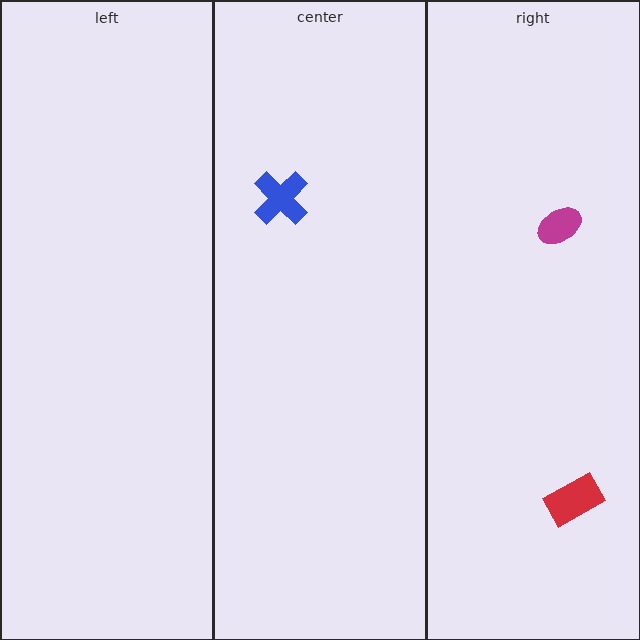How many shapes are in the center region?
1.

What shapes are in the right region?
The red rectangle, the magenta ellipse.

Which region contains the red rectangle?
The right region.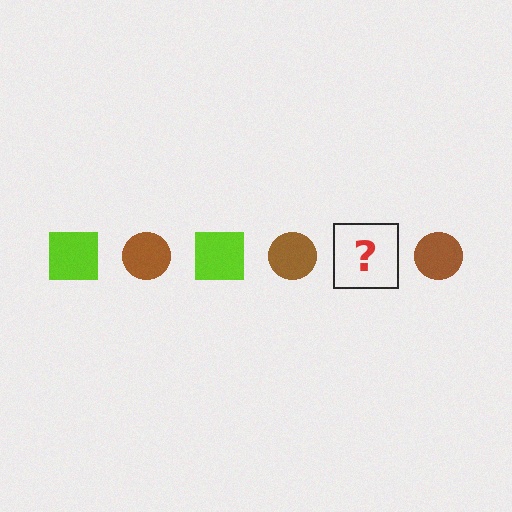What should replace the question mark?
The question mark should be replaced with a lime square.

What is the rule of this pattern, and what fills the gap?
The rule is that the pattern alternates between lime square and brown circle. The gap should be filled with a lime square.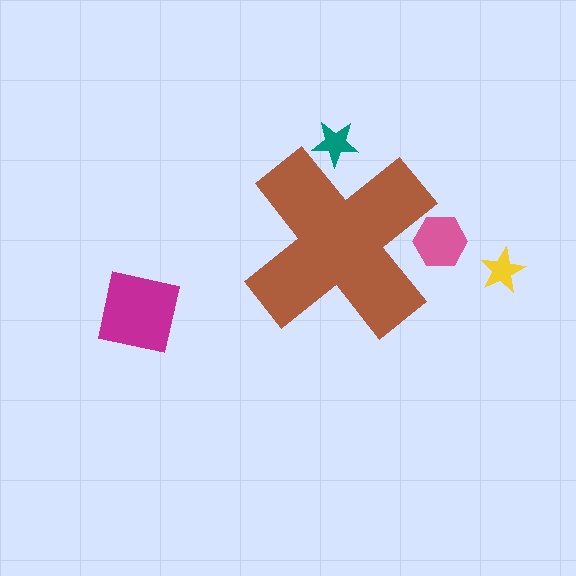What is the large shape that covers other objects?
A brown cross.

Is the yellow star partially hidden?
No, the yellow star is fully visible.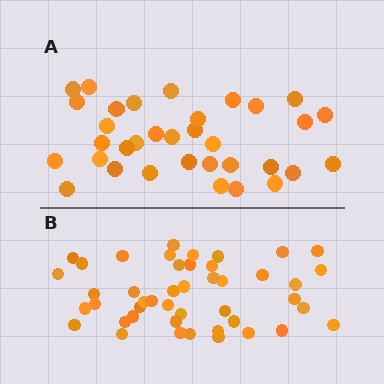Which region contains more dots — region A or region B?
Region B (the bottom region) has more dots.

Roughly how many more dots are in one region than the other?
Region B has roughly 12 or so more dots than region A.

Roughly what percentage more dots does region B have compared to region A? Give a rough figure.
About 30% more.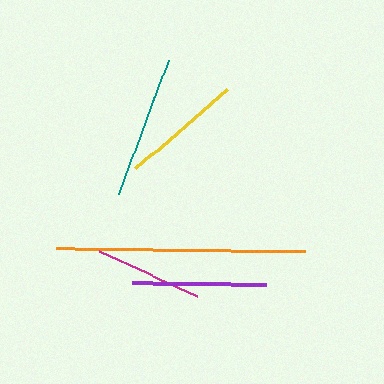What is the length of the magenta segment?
The magenta segment is approximately 107 pixels long.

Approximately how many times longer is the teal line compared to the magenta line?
The teal line is approximately 1.3 times the length of the magenta line.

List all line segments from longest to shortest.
From longest to shortest: orange, teal, purple, yellow, magenta.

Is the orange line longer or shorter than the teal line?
The orange line is longer than the teal line.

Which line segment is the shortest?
The magenta line is the shortest at approximately 107 pixels.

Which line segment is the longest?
The orange line is the longest at approximately 250 pixels.